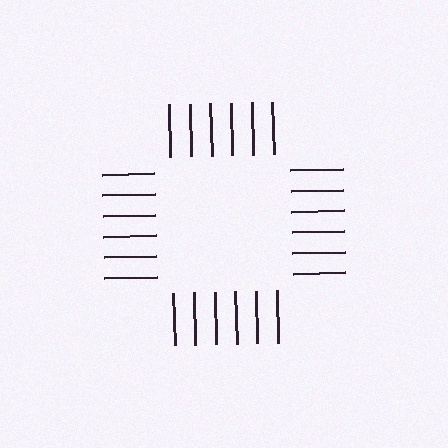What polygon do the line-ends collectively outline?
An illusory square — the line segments terminate on its edges but no continuous stroke is drawn.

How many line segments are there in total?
24 — 6 along each of the 4 edges.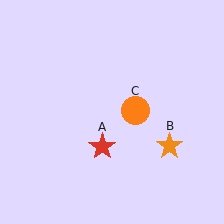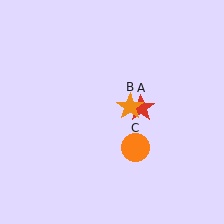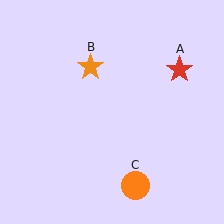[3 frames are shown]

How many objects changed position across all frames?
3 objects changed position: red star (object A), orange star (object B), orange circle (object C).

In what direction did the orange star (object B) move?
The orange star (object B) moved up and to the left.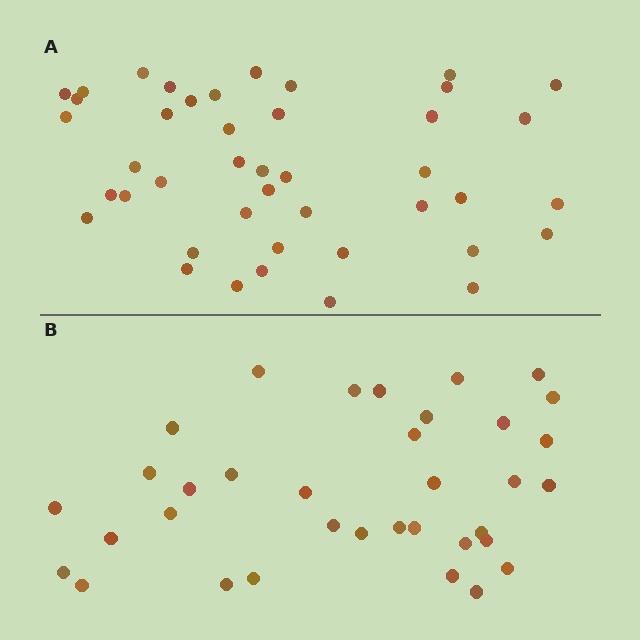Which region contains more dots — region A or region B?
Region A (the top region) has more dots.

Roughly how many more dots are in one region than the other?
Region A has roughly 8 or so more dots than region B.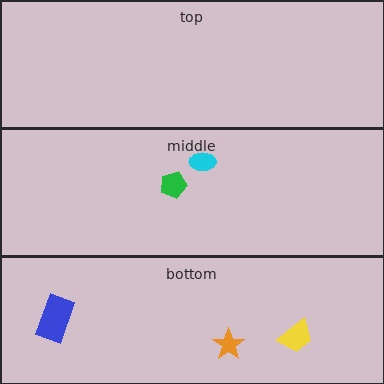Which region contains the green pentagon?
The middle region.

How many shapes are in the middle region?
2.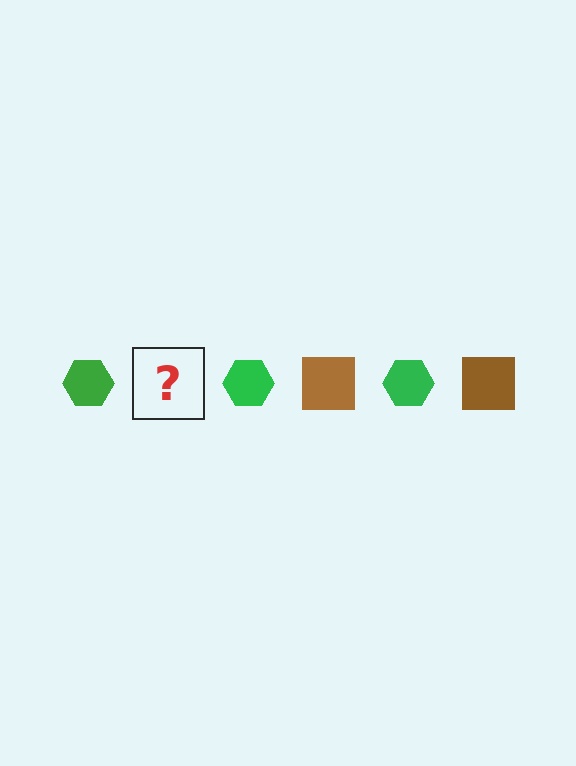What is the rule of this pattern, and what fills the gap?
The rule is that the pattern alternates between green hexagon and brown square. The gap should be filled with a brown square.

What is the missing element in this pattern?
The missing element is a brown square.